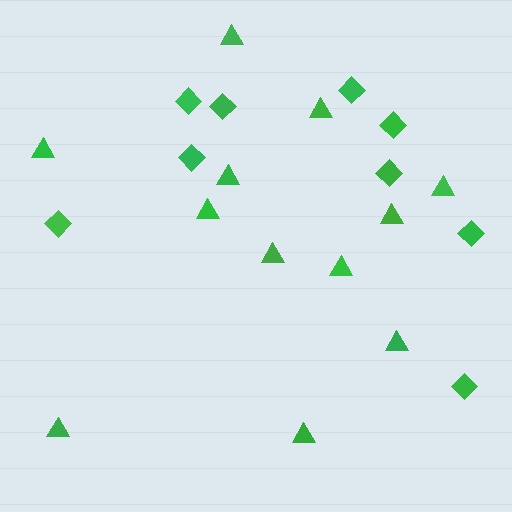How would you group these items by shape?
There are 2 groups: one group of triangles (12) and one group of diamonds (9).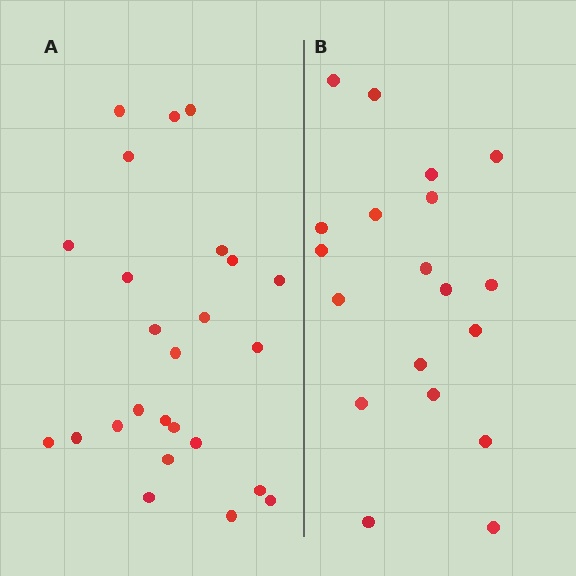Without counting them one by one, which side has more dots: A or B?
Region A (the left region) has more dots.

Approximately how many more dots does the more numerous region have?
Region A has about 6 more dots than region B.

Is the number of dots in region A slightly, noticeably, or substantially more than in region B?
Region A has noticeably more, but not dramatically so. The ratio is roughly 1.3 to 1.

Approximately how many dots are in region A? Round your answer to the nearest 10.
About 20 dots. (The exact count is 25, which rounds to 20.)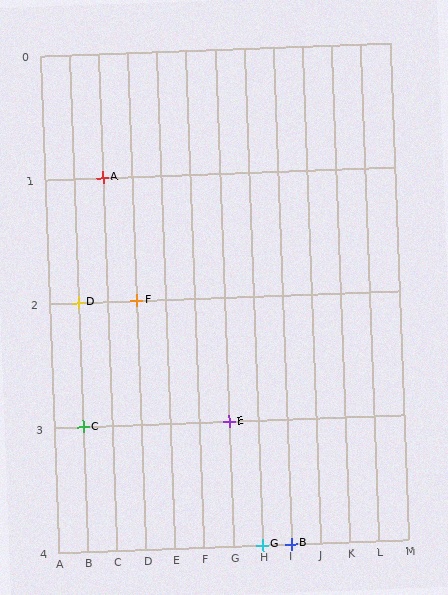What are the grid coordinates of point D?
Point D is at grid coordinates (B, 2).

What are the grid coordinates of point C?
Point C is at grid coordinates (B, 3).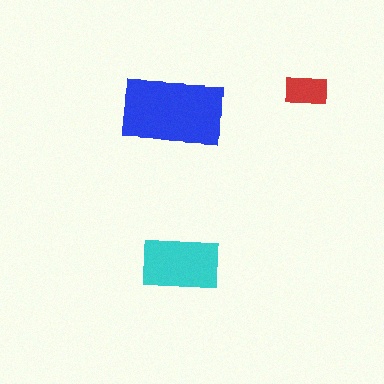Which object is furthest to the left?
The blue rectangle is leftmost.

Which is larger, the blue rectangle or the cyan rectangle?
The blue one.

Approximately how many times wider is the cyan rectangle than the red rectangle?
About 2 times wider.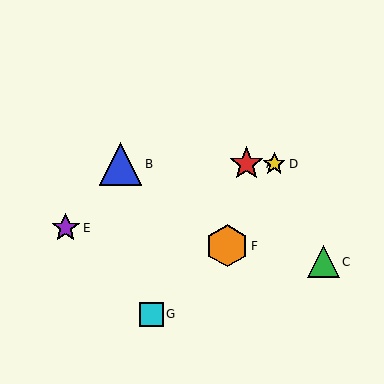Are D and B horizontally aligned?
Yes, both are at y≈164.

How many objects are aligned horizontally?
3 objects (A, B, D) are aligned horizontally.